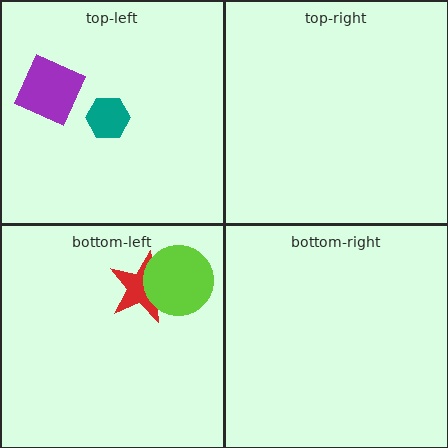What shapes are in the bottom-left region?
The red star, the lime circle.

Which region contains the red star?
The bottom-left region.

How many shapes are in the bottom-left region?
2.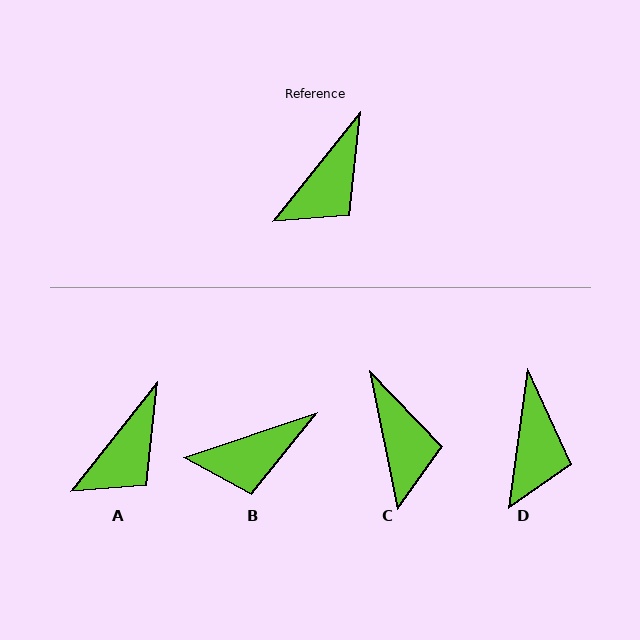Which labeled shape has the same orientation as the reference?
A.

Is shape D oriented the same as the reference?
No, it is off by about 31 degrees.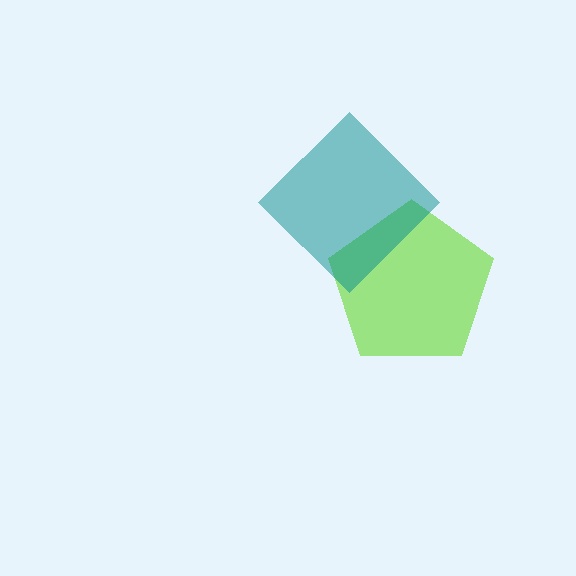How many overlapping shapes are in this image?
There are 2 overlapping shapes in the image.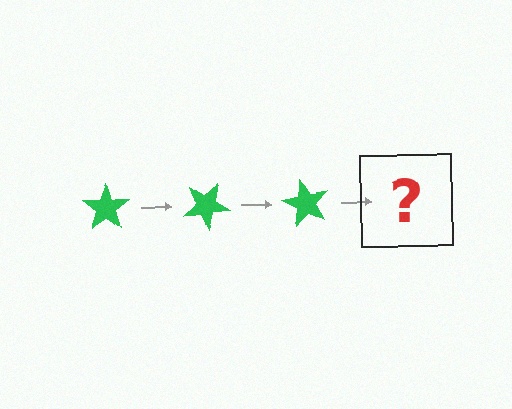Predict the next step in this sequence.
The next step is a green star rotated 90 degrees.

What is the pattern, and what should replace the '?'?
The pattern is that the star rotates 30 degrees each step. The '?' should be a green star rotated 90 degrees.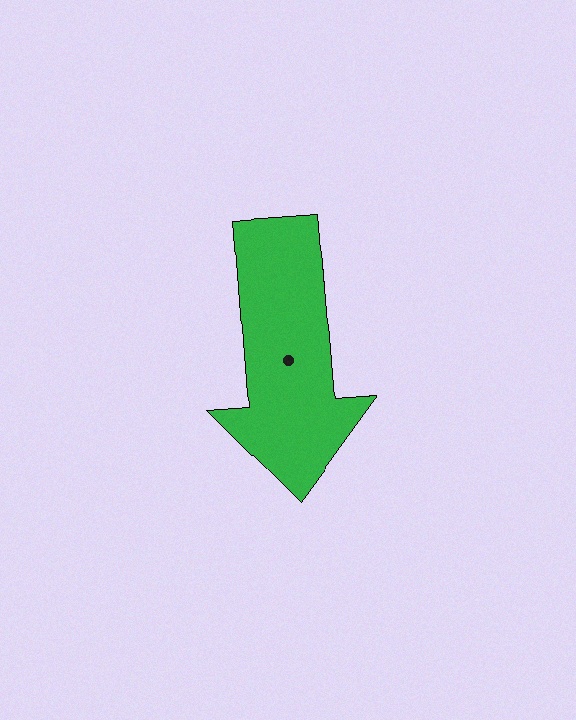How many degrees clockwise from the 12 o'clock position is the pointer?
Approximately 176 degrees.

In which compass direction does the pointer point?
South.